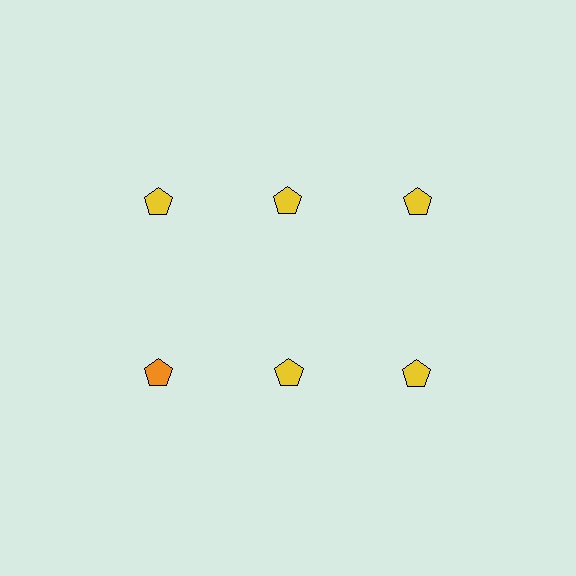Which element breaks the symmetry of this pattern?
The orange pentagon in the second row, leftmost column breaks the symmetry. All other shapes are yellow pentagons.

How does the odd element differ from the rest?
It has a different color: orange instead of yellow.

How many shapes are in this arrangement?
There are 6 shapes arranged in a grid pattern.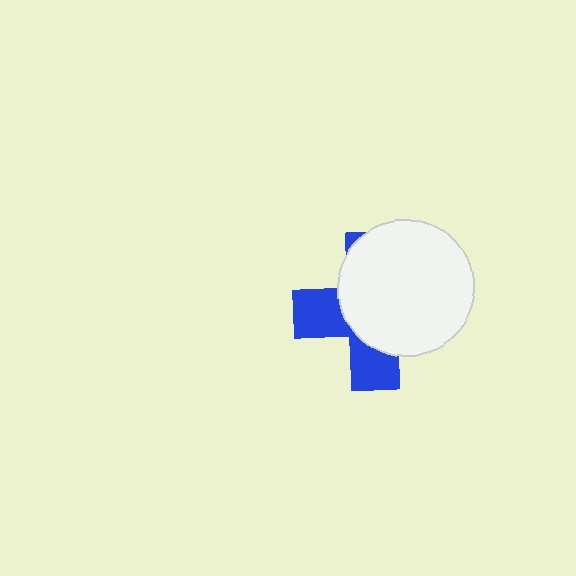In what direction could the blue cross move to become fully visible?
The blue cross could move toward the lower-left. That would shift it out from behind the white circle entirely.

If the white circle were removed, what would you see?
You would see the complete blue cross.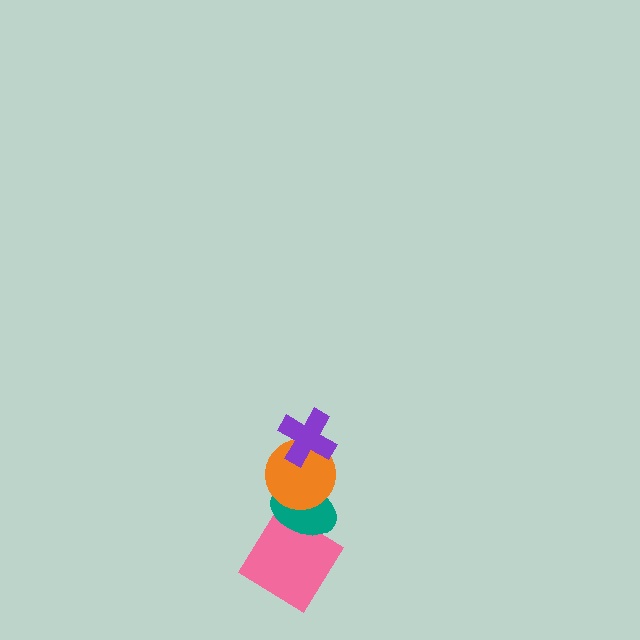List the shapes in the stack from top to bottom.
From top to bottom: the purple cross, the orange circle, the teal ellipse, the pink diamond.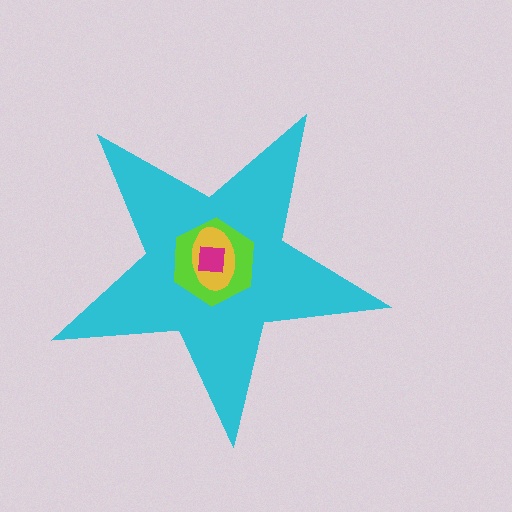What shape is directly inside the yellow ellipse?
The magenta square.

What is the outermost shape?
The cyan star.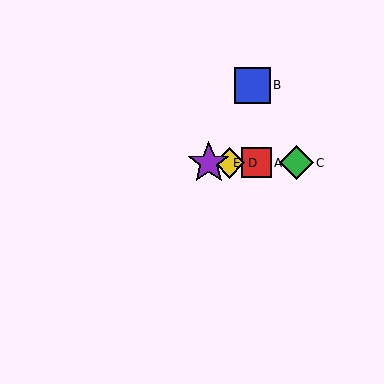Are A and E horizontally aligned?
Yes, both are at y≈163.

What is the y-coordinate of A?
Object A is at y≈163.